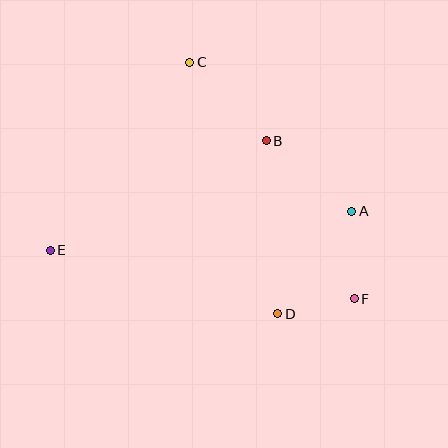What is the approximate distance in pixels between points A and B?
The distance between A and B is approximately 111 pixels.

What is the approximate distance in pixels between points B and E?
The distance between B and E is approximately 242 pixels.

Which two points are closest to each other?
Points D and F are closest to each other.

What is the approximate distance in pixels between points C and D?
The distance between C and D is approximately 267 pixels.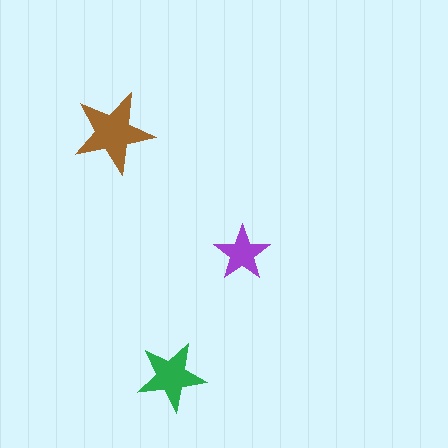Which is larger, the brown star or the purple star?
The brown one.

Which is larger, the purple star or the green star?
The green one.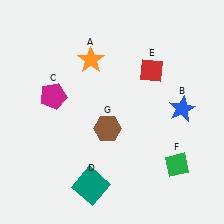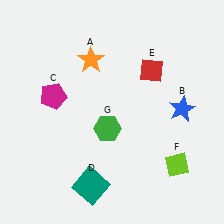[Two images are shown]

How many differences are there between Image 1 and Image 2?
There are 2 differences between the two images.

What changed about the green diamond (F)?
In Image 1, F is green. In Image 2, it changed to lime.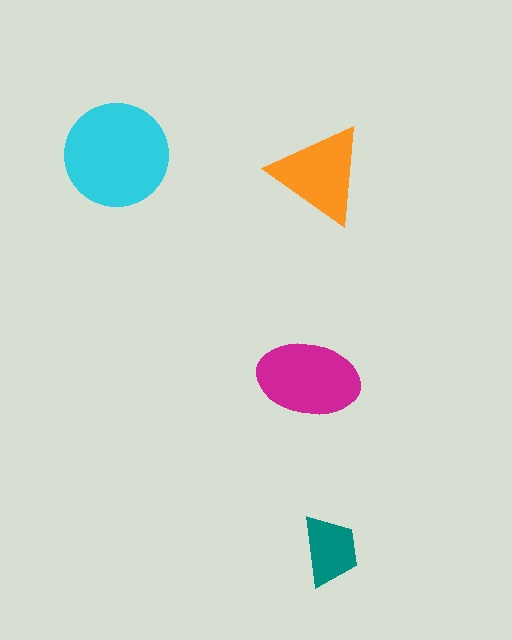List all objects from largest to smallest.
The cyan circle, the magenta ellipse, the orange triangle, the teal trapezoid.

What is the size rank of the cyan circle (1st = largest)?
1st.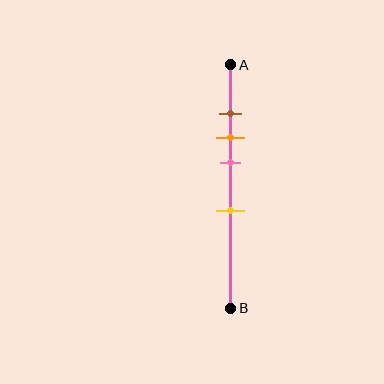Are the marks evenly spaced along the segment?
No, the marks are not evenly spaced.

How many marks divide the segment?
There are 4 marks dividing the segment.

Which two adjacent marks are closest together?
The brown and orange marks are the closest adjacent pair.